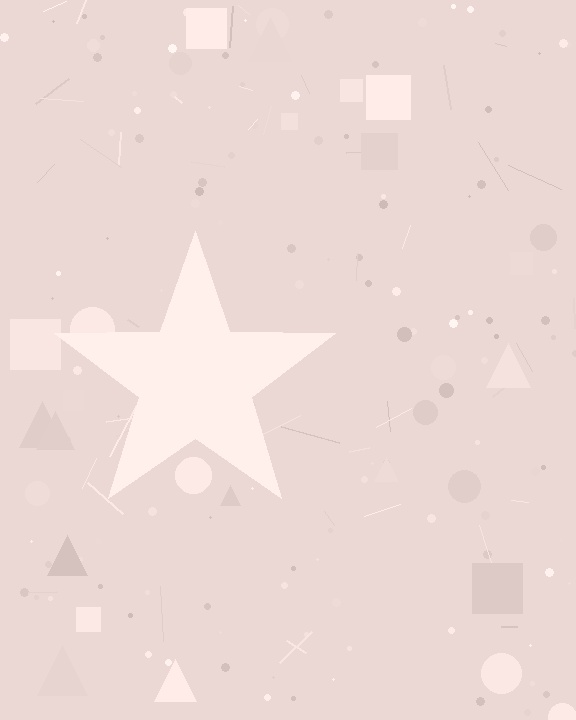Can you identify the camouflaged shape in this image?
The camouflaged shape is a star.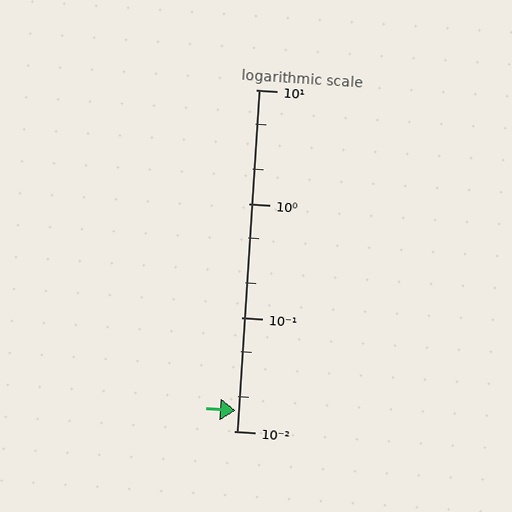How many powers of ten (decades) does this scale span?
The scale spans 3 decades, from 0.01 to 10.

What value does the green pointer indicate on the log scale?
The pointer indicates approximately 0.015.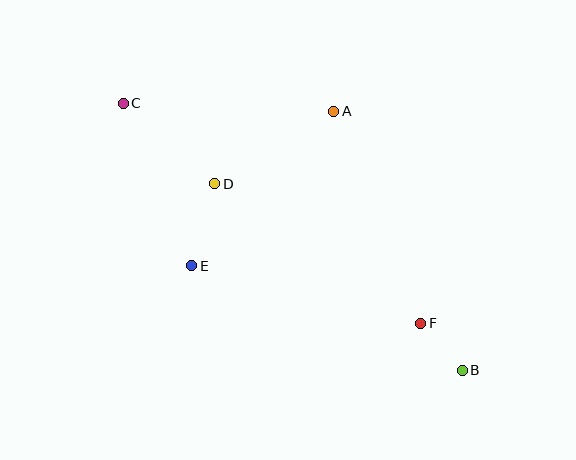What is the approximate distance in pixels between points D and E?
The distance between D and E is approximately 85 pixels.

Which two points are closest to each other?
Points B and F are closest to each other.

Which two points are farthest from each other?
Points B and C are farthest from each other.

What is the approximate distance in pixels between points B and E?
The distance between B and E is approximately 290 pixels.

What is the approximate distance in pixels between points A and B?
The distance between A and B is approximately 289 pixels.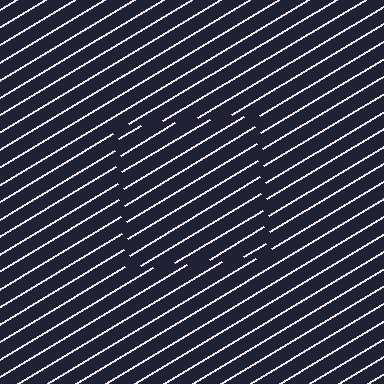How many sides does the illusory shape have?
4 sides — the line-ends trace a square.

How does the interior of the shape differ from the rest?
The interior of the shape contains the same grating, shifted by half a period — the contour is defined by the phase discontinuity where line-ends from the inner and outer gratings abut.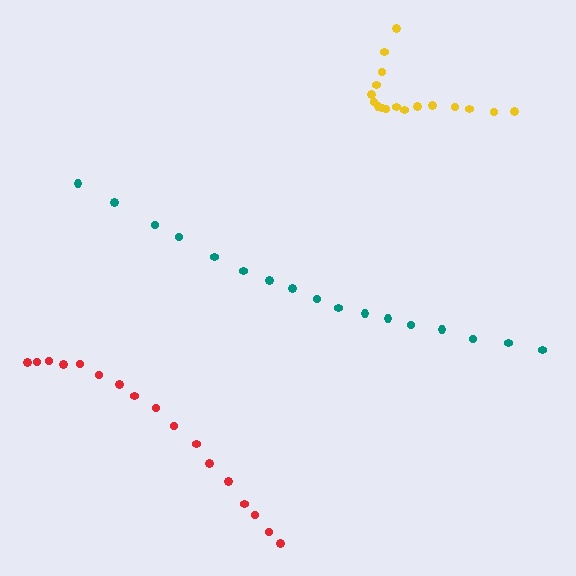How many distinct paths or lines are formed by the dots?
There are 3 distinct paths.